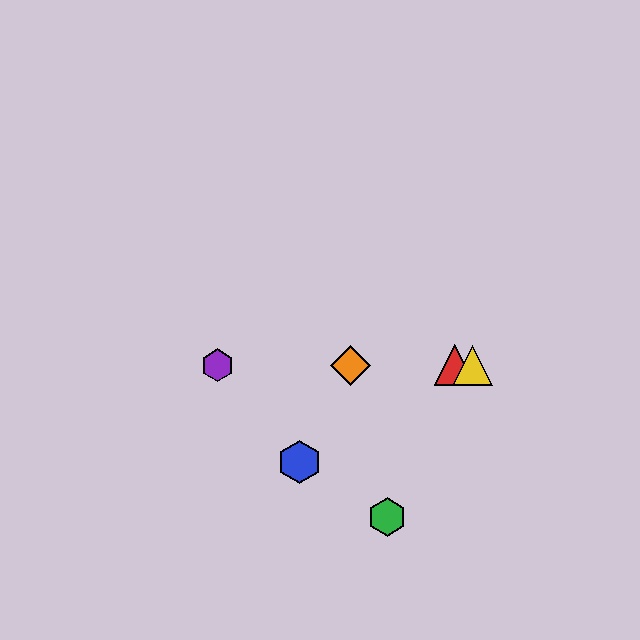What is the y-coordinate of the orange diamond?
The orange diamond is at y≈365.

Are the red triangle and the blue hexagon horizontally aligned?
No, the red triangle is at y≈365 and the blue hexagon is at y≈462.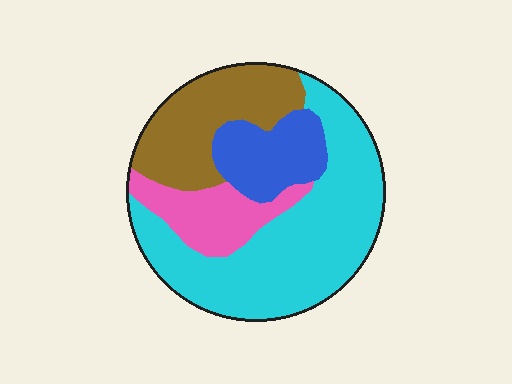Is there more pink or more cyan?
Cyan.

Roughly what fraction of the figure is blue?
Blue takes up about one eighth (1/8) of the figure.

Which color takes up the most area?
Cyan, at roughly 50%.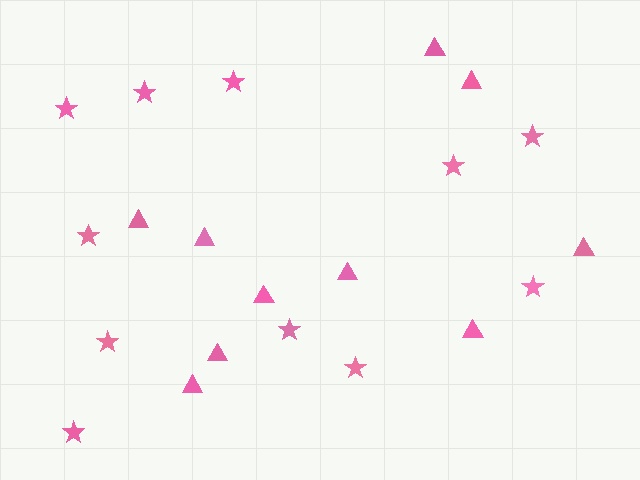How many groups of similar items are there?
There are 2 groups: one group of stars (11) and one group of triangles (10).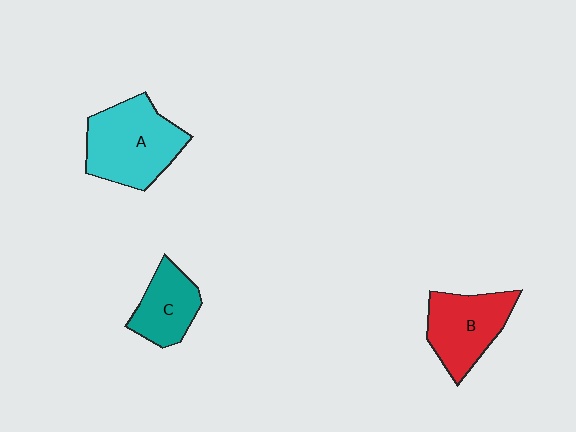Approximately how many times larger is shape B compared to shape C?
Approximately 1.3 times.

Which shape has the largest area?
Shape A (cyan).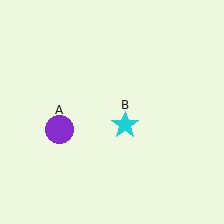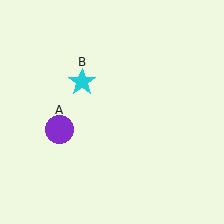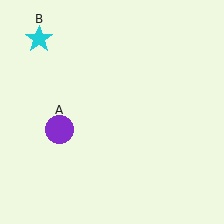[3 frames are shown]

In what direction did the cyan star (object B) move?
The cyan star (object B) moved up and to the left.